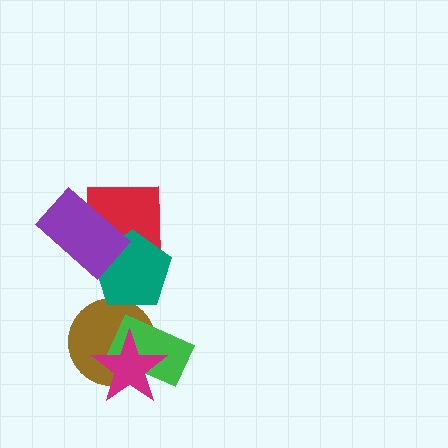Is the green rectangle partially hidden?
Yes, it is partially covered by another shape.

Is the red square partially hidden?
Yes, it is partially covered by another shape.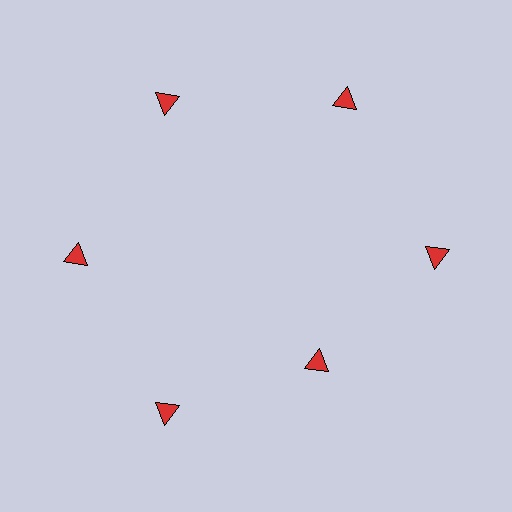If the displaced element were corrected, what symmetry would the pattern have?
It would have 6-fold rotational symmetry — the pattern would map onto itself every 60 degrees.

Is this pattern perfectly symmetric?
No. The 6 red triangles are arranged in a ring, but one element near the 5 o'clock position is pulled inward toward the center, breaking the 6-fold rotational symmetry.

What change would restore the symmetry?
The symmetry would be restored by moving it outward, back onto the ring so that all 6 triangles sit at equal angles and equal distance from the center.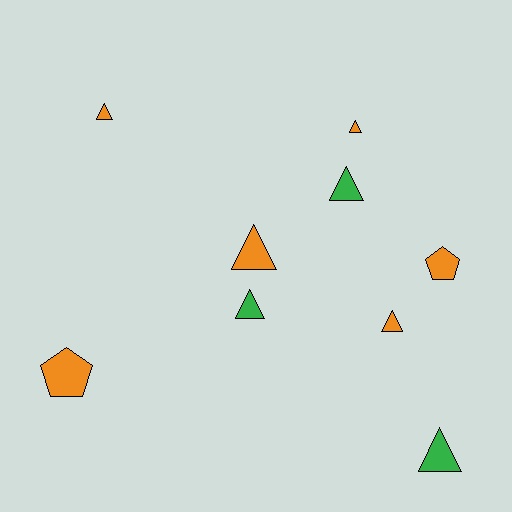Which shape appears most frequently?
Triangle, with 7 objects.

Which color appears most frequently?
Orange, with 6 objects.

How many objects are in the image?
There are 9 objects.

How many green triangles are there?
There are 3 green triangles.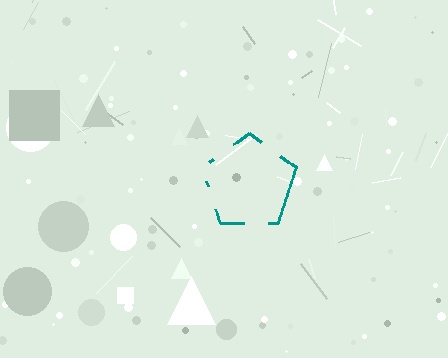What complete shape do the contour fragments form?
The contour fragments form a pentagon.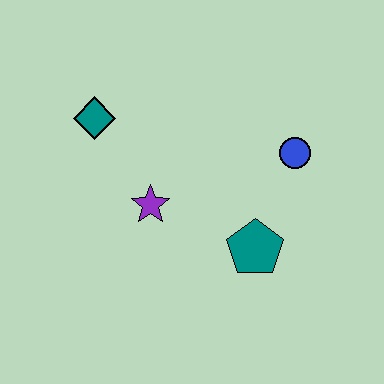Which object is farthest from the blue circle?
The teal diamond is farthest from the blue circle.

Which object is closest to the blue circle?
The teal pentagon is closest to the blue circle.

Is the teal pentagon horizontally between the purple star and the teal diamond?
No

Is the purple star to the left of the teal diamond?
No